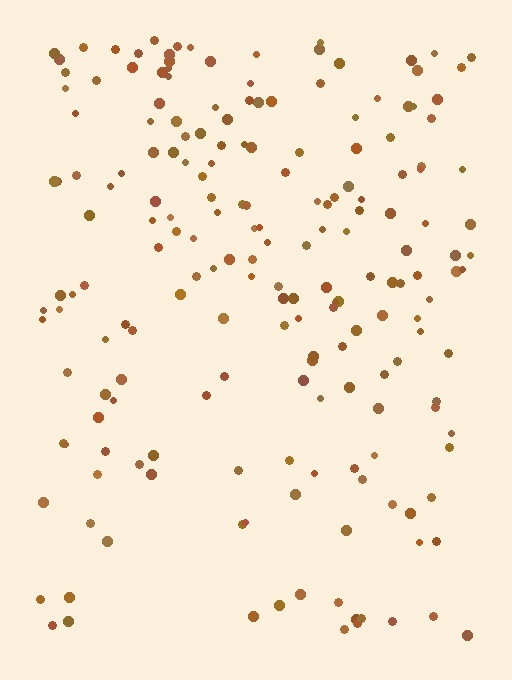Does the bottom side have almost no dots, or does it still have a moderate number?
Still a moderate number, just noticeably fewer than the top.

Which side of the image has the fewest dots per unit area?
The bottom.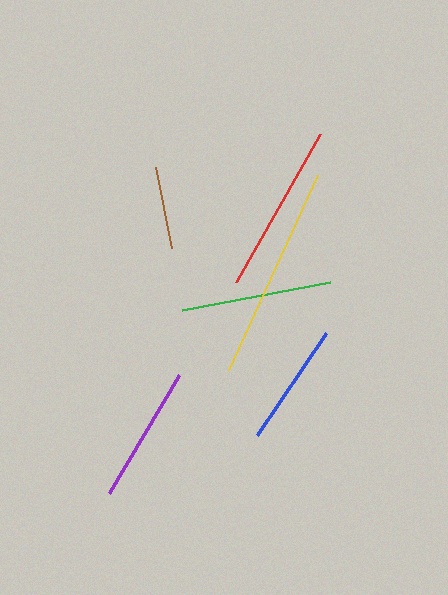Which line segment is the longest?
The yellow line is the longest at approximately 215 pixels.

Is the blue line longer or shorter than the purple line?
The purple line is longer than the blue line.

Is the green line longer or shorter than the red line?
The red line is longer than the green line.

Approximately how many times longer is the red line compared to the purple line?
The red line is approximately 1.2 times the length of the purple line.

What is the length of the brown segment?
The brown segment is approximately 83 pixels long.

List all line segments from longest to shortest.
From longest to shortest: yellow, red, green, purple, blue, brown.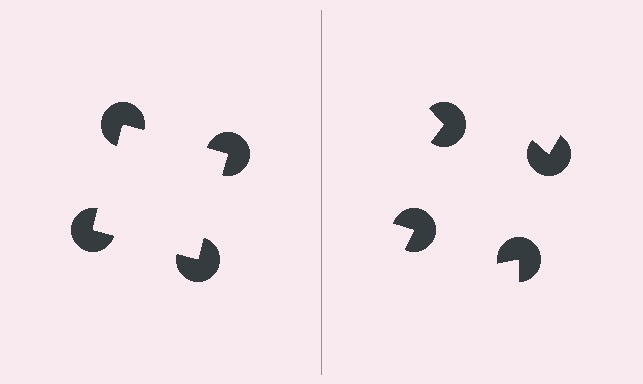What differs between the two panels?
The pac-man discs are positioned identically on both sides; only the wedge orientations differ. On the left they align to a square; on the right they are misaligned.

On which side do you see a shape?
An illusory square appears on the left side. On the right side the wedge cuts are rotated, so no coherent shape forms.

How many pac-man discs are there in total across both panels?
8 — 4 on each side.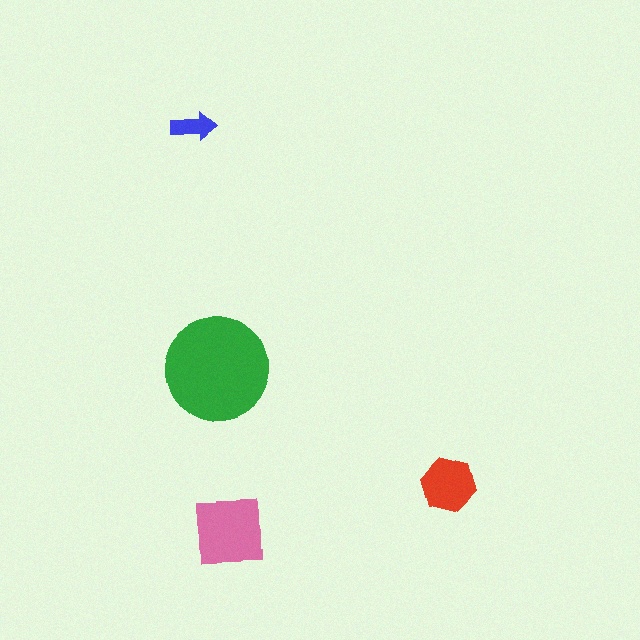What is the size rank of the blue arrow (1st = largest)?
4th.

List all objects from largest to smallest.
The green circle, the pink square, the red hexagon, the blue arrow.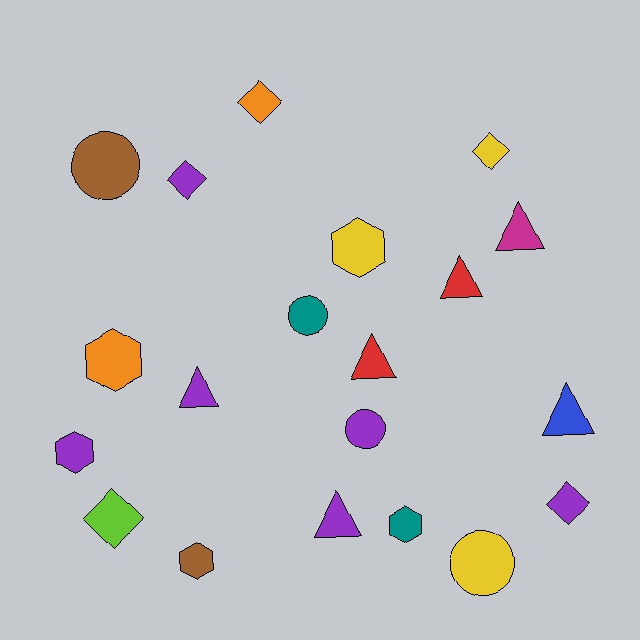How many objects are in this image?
There are 20 objects.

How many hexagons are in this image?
There are 5 hexagons.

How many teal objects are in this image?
There are 2 teal objects.